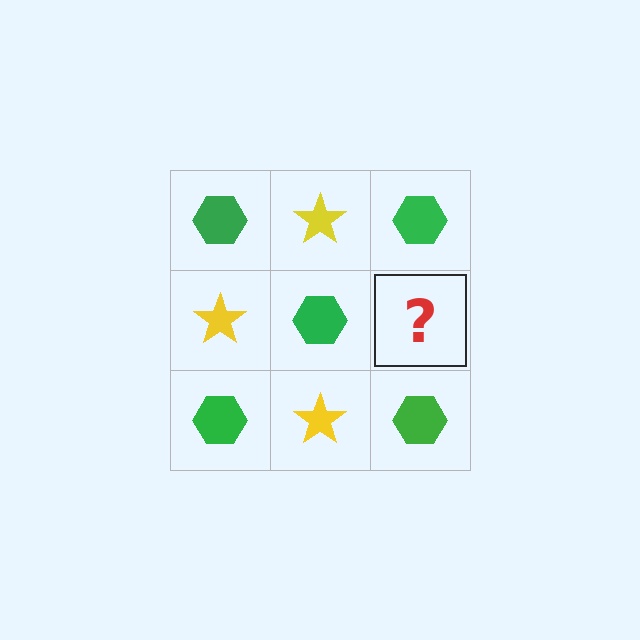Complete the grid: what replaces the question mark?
The question mark should be replaced with a yellow star.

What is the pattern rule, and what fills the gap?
The rule is that it alternates green hexagon and yellow star in a checkerboard pattern. The gap should be filled with a yellow star.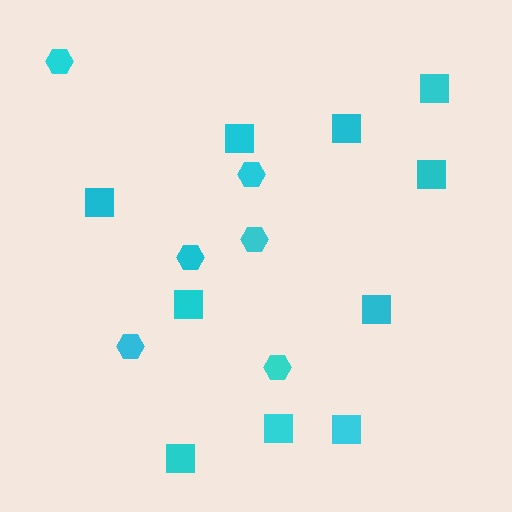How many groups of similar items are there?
There are 2 groups: one group of squares (10) and one group of hexagons (6).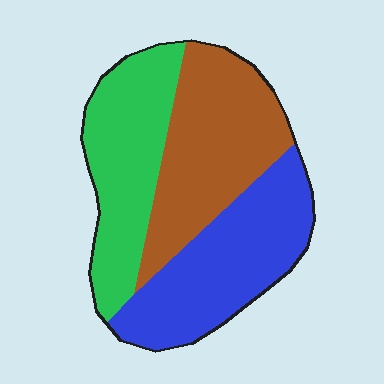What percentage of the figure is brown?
Brown takes up about one third (1/3) of the figure.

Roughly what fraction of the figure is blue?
Blue covers 34% of the figure.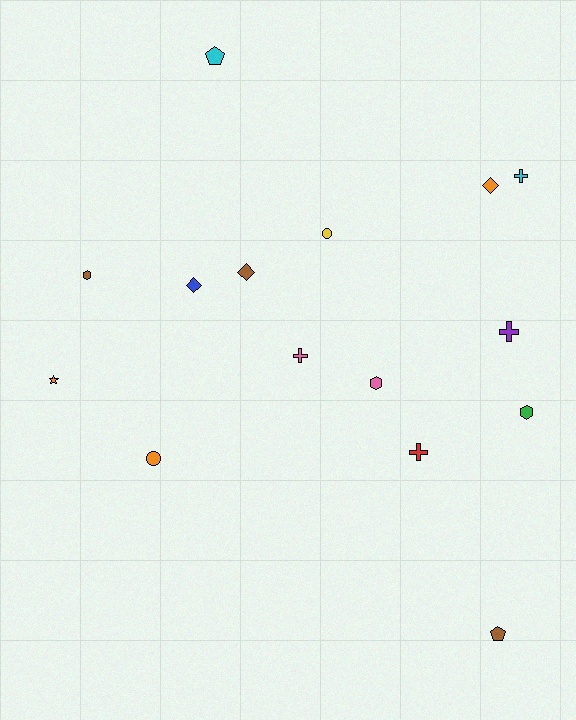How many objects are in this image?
There are 15 objects.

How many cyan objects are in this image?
There are 2 cyan objects.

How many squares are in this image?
There are no squares.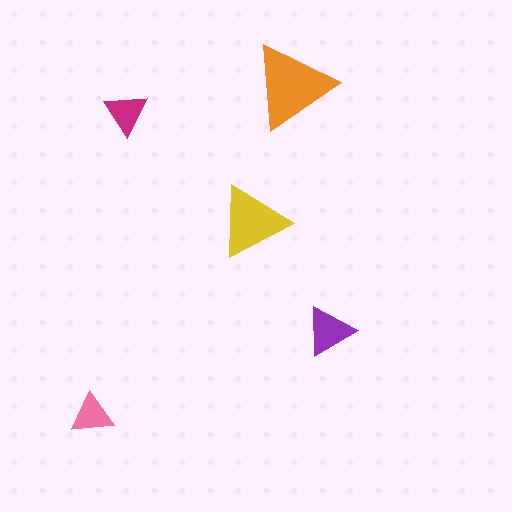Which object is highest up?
The orange triangle is topmost.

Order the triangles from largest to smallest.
the orange one, the yellow one, the purple one, the magenta one, the pink one.